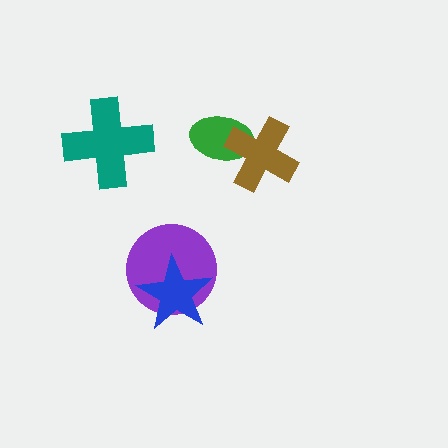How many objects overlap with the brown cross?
1 object overlaps with the brown cross.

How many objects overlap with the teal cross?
0 objects overlap with the teal cross.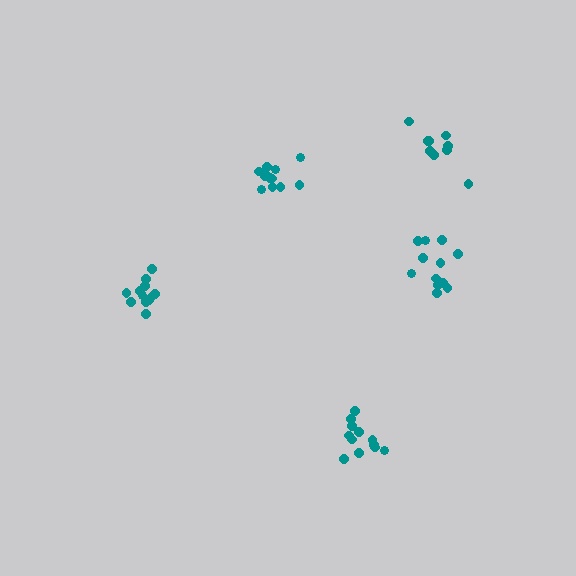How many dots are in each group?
Group 1: 12 dots, Group 2: 9 dots, Group 3: 13 dots, Group 4: 12 dots, Group 5: 12 dots (58 total).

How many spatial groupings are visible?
There are 5 spatial groupings.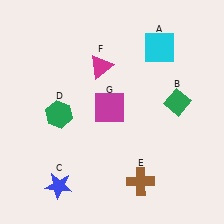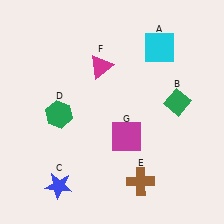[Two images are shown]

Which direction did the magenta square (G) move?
The magenta square (G) moved down.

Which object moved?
The magenta square (G) moved down.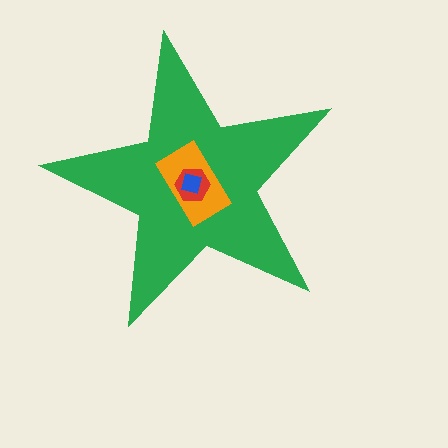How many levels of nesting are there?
4.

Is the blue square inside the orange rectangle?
Yes.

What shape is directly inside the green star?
The orange rectangle.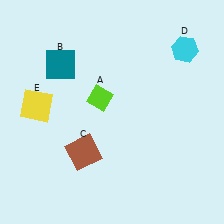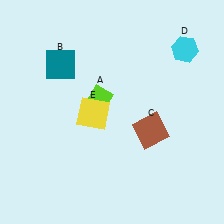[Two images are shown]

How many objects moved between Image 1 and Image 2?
2 objects moved between the two images.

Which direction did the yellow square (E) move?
The yellow square (E) moved right.